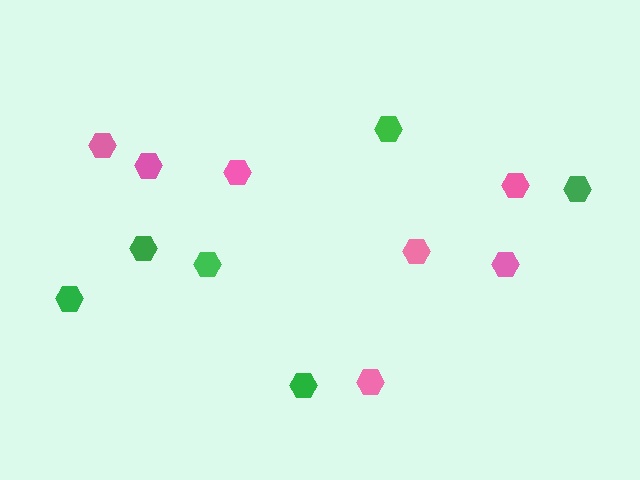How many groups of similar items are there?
There are 2 groups: one group of pink hexagons (7) and one group of green hexagons (6).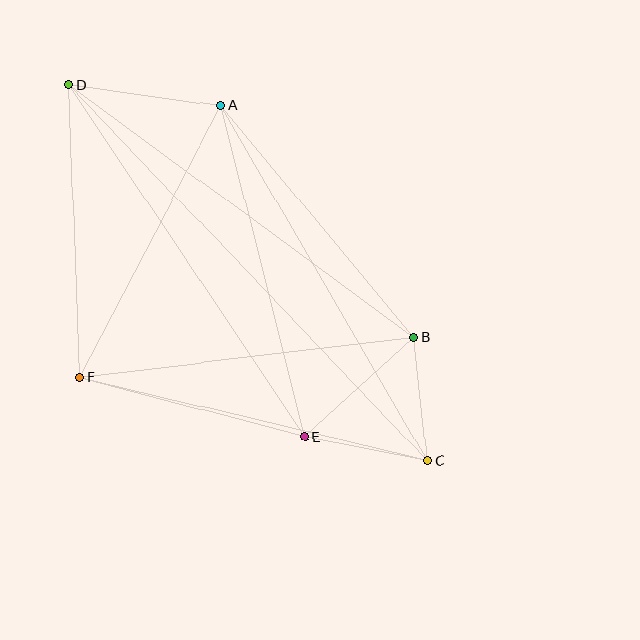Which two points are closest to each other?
Points B and C are closest to each other.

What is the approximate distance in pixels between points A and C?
The distance between A and C is approximately 411 pixels.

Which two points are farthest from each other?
Points C and D are farthest from each other.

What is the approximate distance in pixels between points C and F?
The distance between C and F is approximately 357 pixels.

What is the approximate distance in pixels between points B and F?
The distance between B and F is approximately 337 pixels.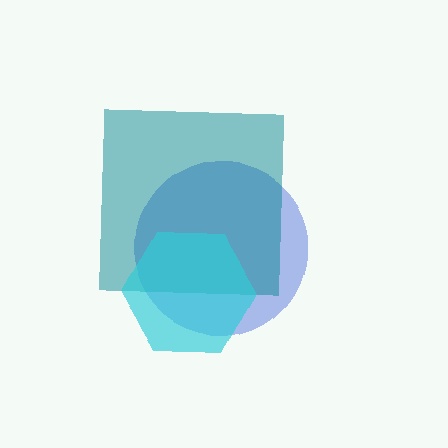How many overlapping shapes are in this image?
There are 3 overlapping shapes in the image.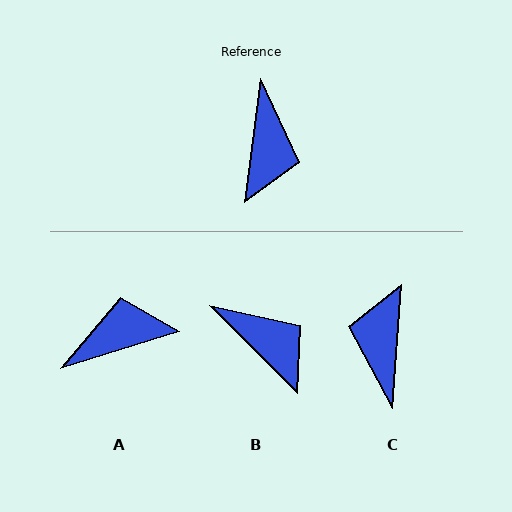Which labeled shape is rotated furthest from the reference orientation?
C, about 177 degrees away.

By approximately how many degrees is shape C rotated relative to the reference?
Approximately 177 degrees clockwise.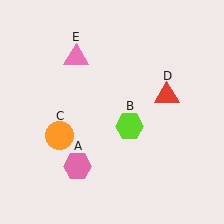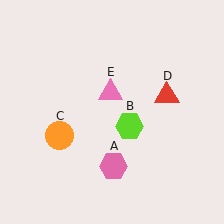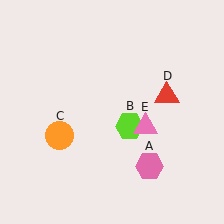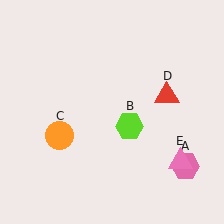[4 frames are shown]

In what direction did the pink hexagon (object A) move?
The pink hexagon (object A) moved right.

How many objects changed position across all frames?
2 objects changed position: pink hexagon (object A), pink triangle (object E).